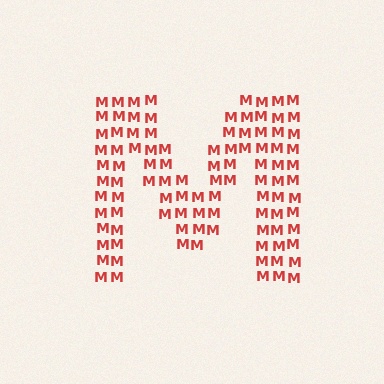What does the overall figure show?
The overall figure shows the letter M.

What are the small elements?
The small elements are letter M's.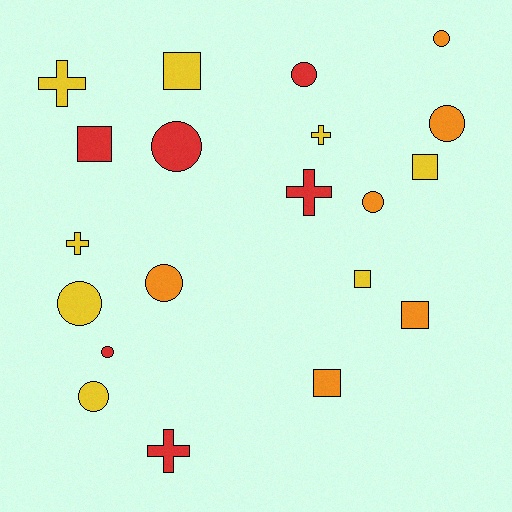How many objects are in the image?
There are 20 objects.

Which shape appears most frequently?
Circle, with 9 objects.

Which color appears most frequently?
Yellow, with 8 objects.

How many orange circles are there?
There are 4 orange circles.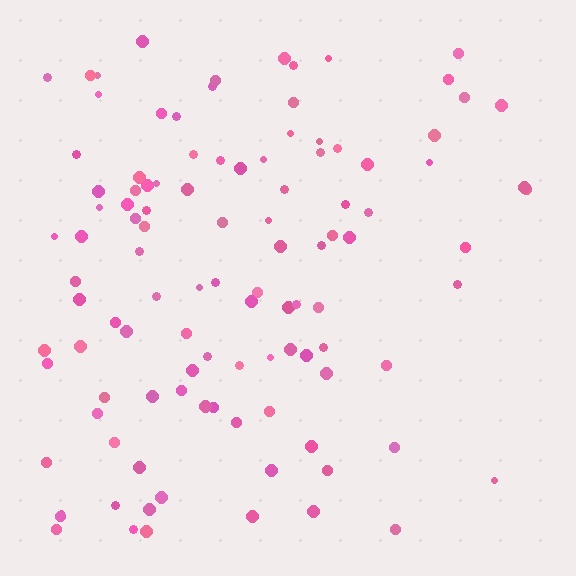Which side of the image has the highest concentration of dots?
The left.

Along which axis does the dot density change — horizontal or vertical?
Horizontal.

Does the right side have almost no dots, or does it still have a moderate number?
Still a moderate number, just noticeably fewer than the left.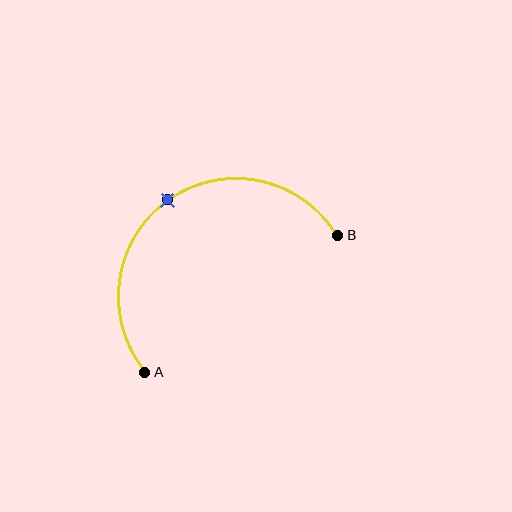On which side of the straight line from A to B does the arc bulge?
The arc bulges above and to the left of the straight line connecting A and B.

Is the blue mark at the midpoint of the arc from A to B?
Yes. The blue mark lies on the arc at equal arc-length from both A and B — it is the arc midpoint.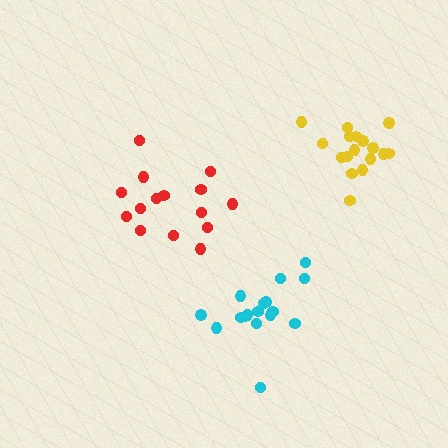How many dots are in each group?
Group 1: 17 dots, Group 2: 15 dots, Group 3: 17 dots (49 total).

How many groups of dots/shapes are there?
There are 3 groups.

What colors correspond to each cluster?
The clusters are colored: yellow, red, cyan.